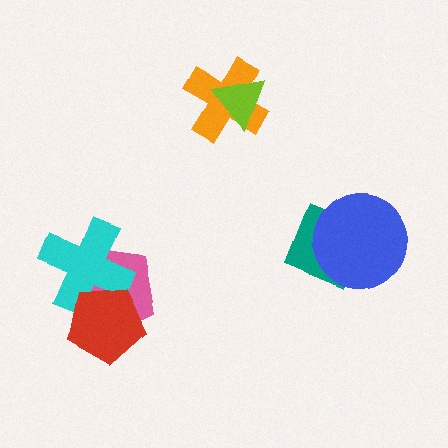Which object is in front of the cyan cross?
The red pentagon is in front of the cyan cross.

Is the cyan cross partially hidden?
Yes, it is partially covered by another shape.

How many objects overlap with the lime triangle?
1 object overlaps with the lime triangle.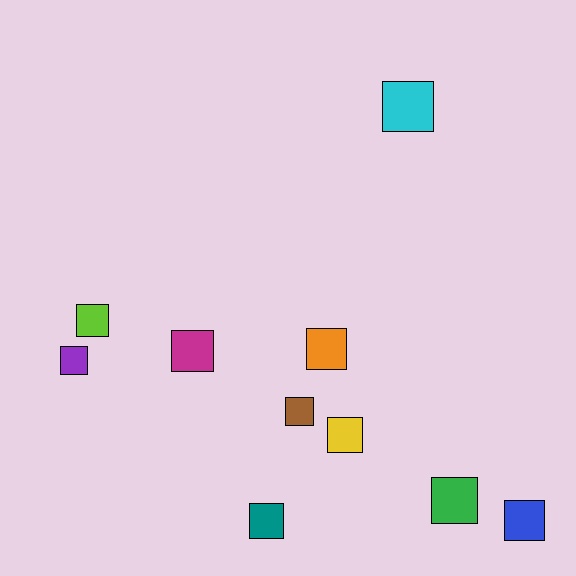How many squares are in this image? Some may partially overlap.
There are 10 squares.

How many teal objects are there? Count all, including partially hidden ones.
There is 1 teal object.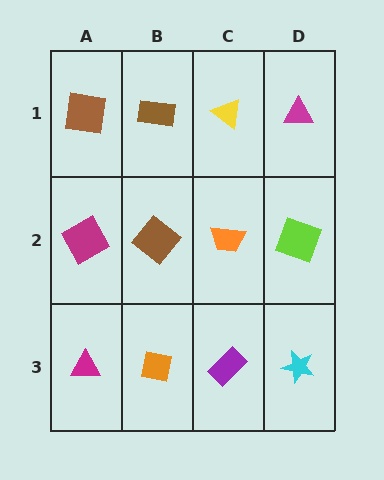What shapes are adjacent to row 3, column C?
An orange trapezoid (row 2, column C), an orange square (row 3, column B), a cyan star (row 3, column D).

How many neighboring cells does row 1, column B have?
3.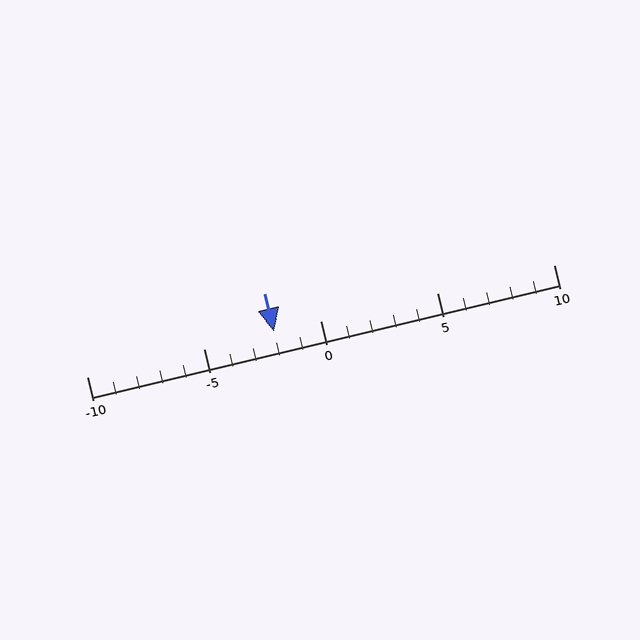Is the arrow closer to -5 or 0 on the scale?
The arrow is closer to 0.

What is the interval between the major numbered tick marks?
The major tick marks are spaced 5 units apart.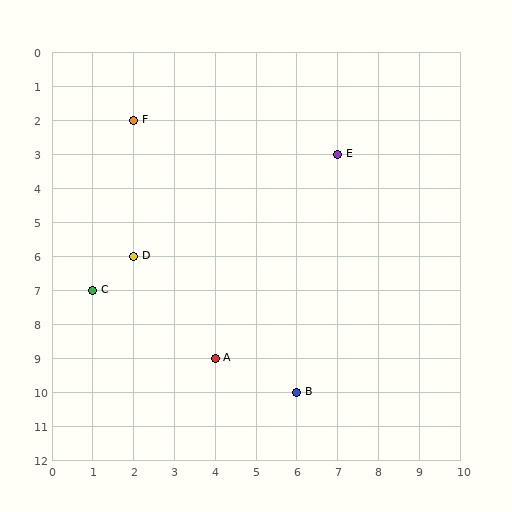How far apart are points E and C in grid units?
Points E and C are 6 columns and 4 rows apart (about 7.2 grid units diagonally).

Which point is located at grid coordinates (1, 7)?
Point C is at (1, 7).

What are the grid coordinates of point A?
Point A is at grid coordinates (4, 9).